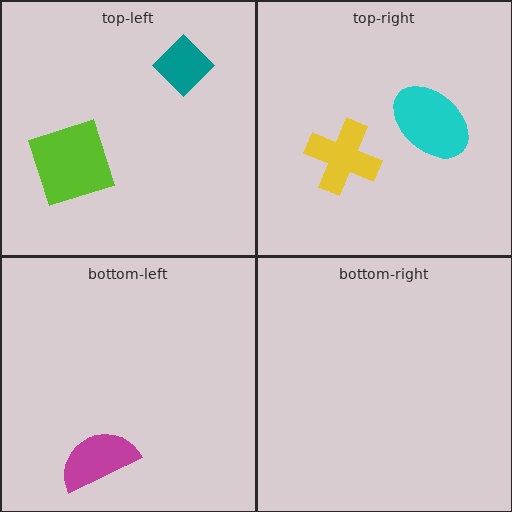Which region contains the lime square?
The top-left region.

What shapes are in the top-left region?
The lime square, the teal diamond.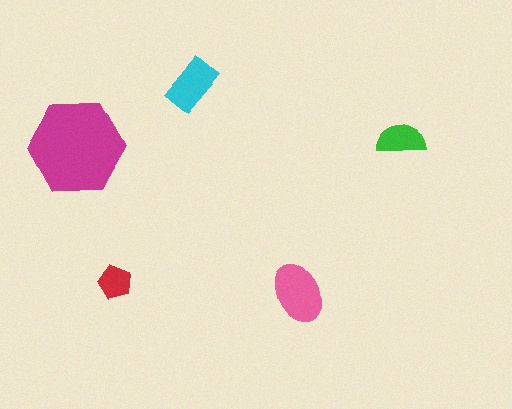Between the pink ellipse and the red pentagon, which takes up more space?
The pink ellipse.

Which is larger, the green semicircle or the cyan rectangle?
The cyan rectangle.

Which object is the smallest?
The red pentagon.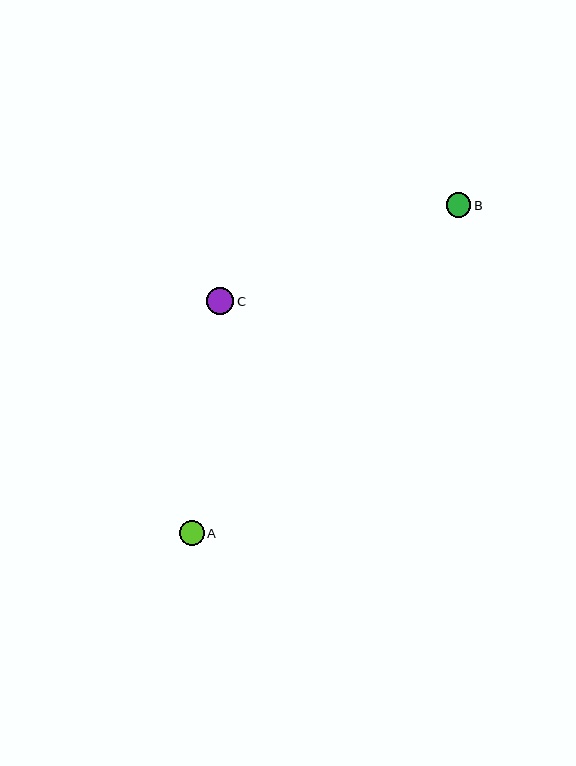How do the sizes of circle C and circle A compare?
Circle C and circle A are approximately the same size.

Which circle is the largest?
Circle C is the largest with a size of approximately 27 pixels.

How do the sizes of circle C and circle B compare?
Circle C and circle B are approximately the same size.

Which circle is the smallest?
Circle B is the smallest with a size of approximately 25 pixels.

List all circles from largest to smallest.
From largest to smallest: C, A, B.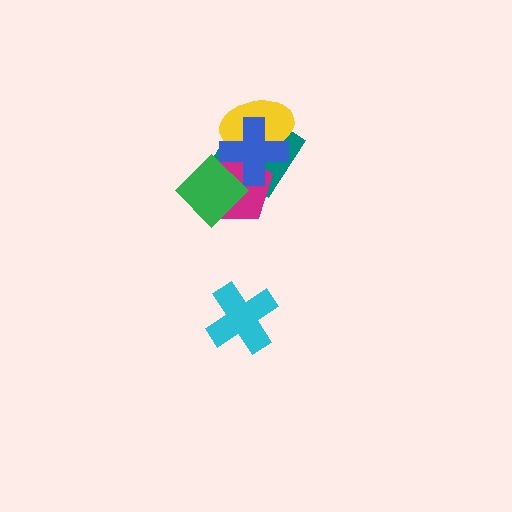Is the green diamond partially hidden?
No, no other shape covers it.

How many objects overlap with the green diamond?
3 objects overlap with the green diamond.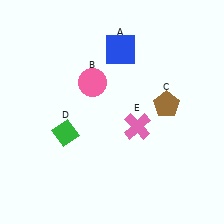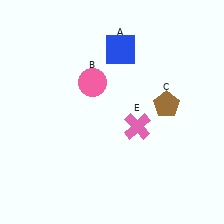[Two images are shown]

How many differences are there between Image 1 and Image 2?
There is 1 difference between the two images.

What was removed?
The green diamond (D) was removed in Image 2.